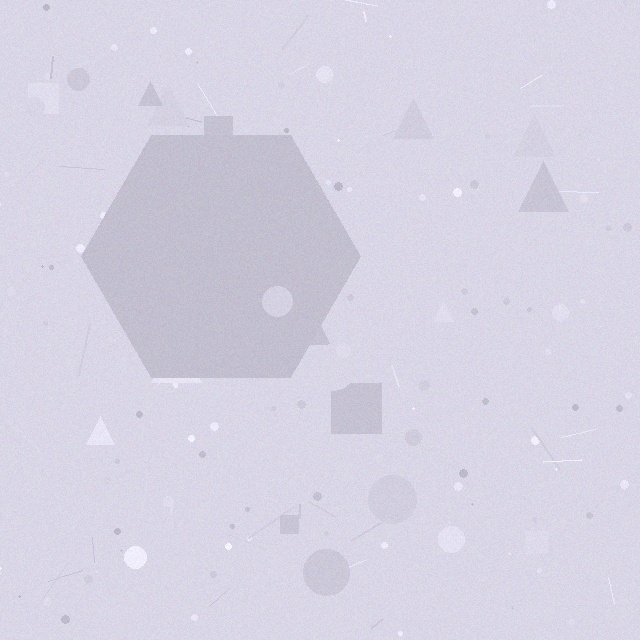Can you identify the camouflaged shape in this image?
The camouflaged shape is a hexagon.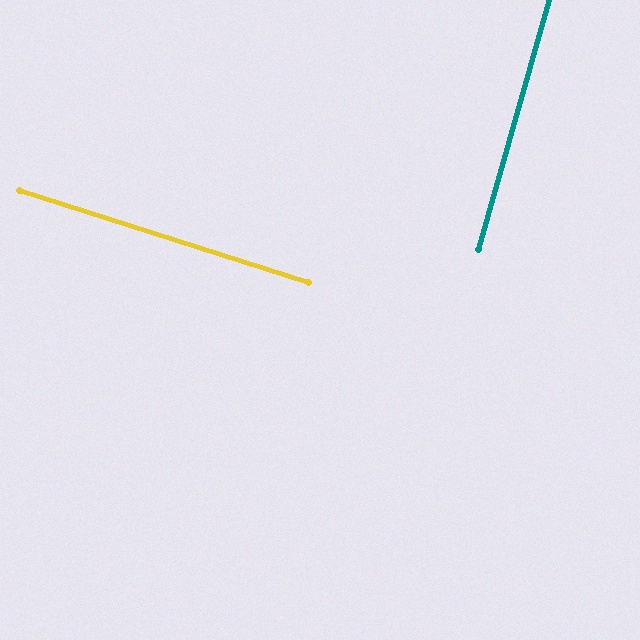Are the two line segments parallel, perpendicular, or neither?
Perpendicular — they meet at approximately 88°.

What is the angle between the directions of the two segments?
Approximately 88 degrees.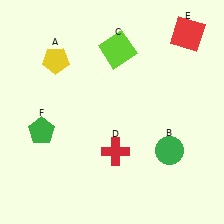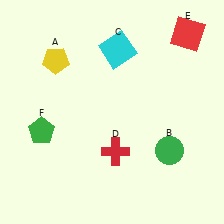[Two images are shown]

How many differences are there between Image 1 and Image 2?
There is 1 difference between the two images.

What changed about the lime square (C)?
In Image 1, C is lime. In Image 2, it changed to cyan.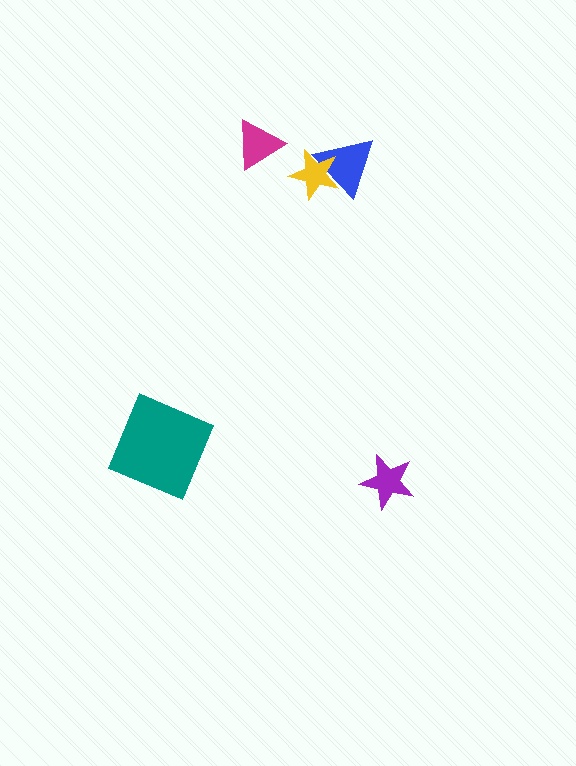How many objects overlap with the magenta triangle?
0 objects overlap with the magenta triangle.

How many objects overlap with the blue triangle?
1 object overlaps with the blue triangle.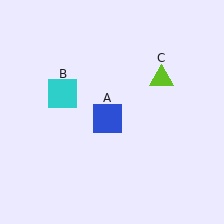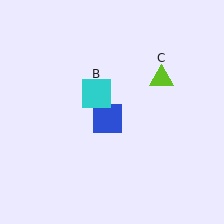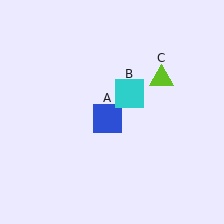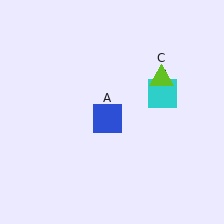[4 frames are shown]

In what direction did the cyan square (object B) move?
The cyan square (object B) moved right.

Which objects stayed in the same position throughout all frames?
Blue square (object A) and lime triangle (object C) remained stationary.